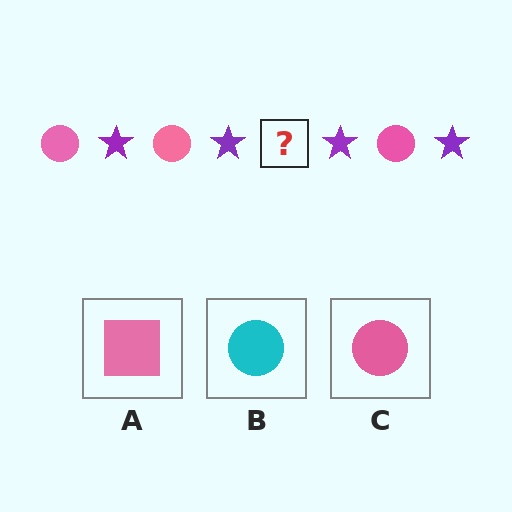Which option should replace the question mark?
Option C.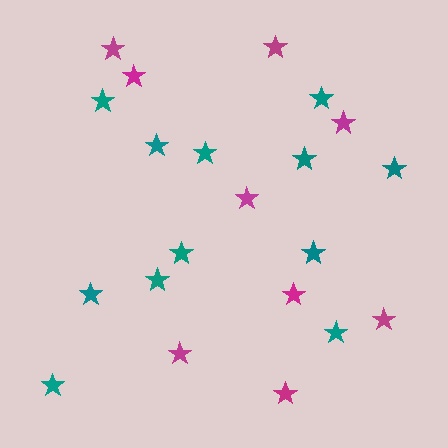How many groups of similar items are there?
There are 2 groups: one group of teal stars (12) and one group of magenta stars (9).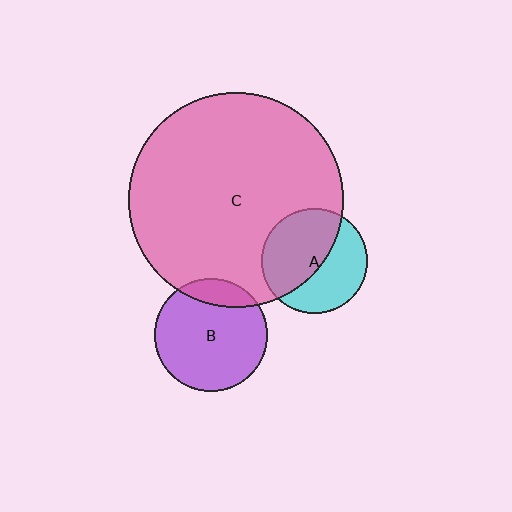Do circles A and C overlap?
Yes.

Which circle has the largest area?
Circle C (pink).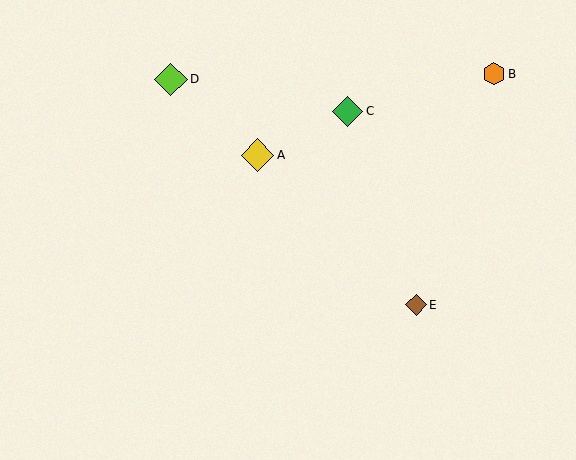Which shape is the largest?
The lime diamond (labeled D) is the largest.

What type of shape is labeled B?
Shape B is an orange hexagon.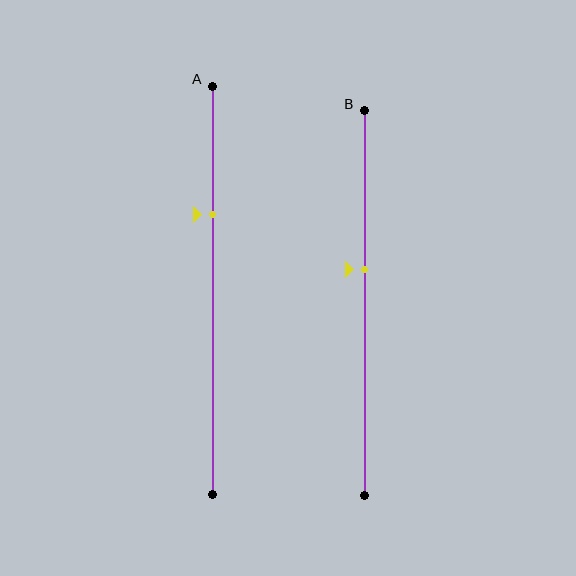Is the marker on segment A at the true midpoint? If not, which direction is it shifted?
No, the marker on segment A is shifted upward by about 19% of the segment length.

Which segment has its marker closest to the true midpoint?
Segment B has its marker closest to the true midpoint.